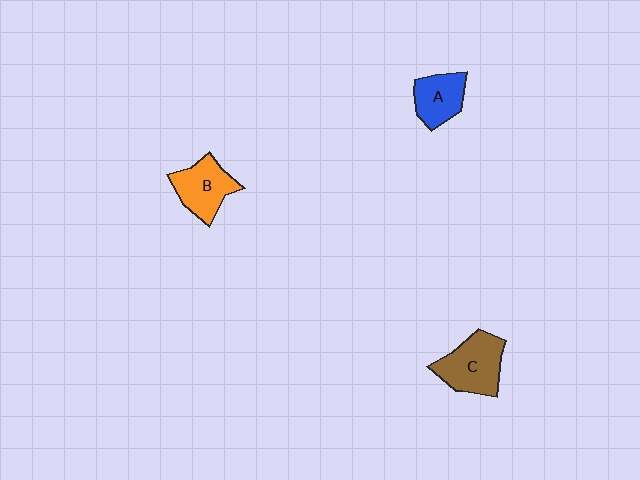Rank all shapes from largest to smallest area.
From largest to smallest: C (brown), B (orange), A (blue).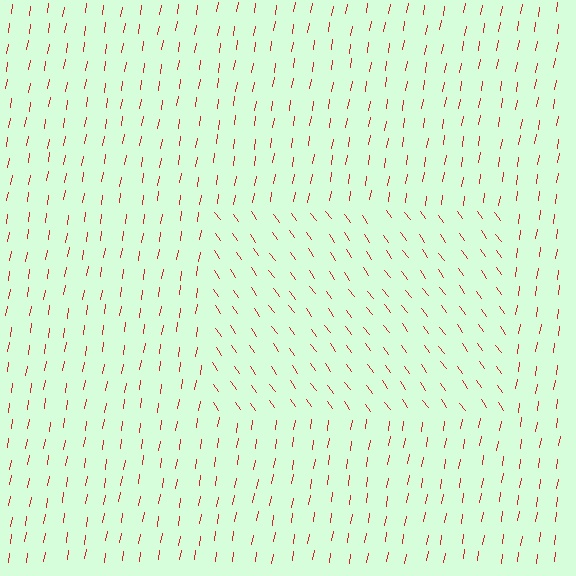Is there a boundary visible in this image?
Yes, there is a texture boundary formed by a change in line orientation.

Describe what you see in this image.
The image is filled with small red line segments. A rectangle region in the image has lines oriented differently from the surrounding lines, creating a visible texture boundary.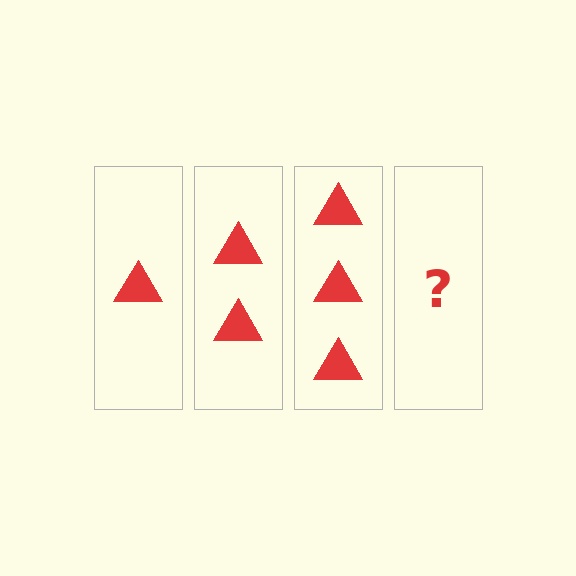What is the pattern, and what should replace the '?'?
The pattern is that each step adds one more triangle. The '?' should be 4 triangles.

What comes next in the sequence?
The next element should be 4 triangles.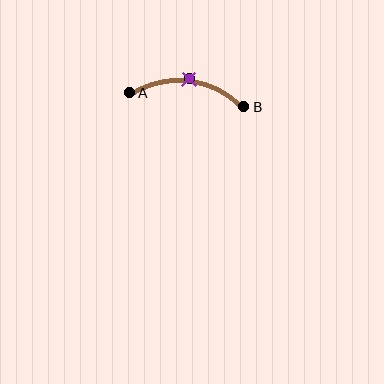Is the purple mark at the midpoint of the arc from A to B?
Yes. The purple mark lies on the arc at equal arc-length from both A and B — it is the arc midpoint.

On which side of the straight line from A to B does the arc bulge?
The arc bulges above the straight line connecting A and B.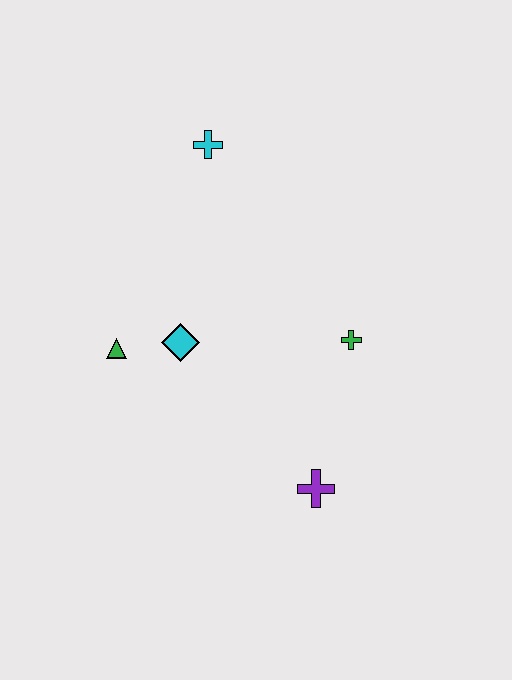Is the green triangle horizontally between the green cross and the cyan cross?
No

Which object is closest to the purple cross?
The green cross is closest to the purple cross.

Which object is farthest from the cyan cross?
The purple cross is farthest from the cyan cross.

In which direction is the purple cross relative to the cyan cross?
The purple cross is below the cyan cross.